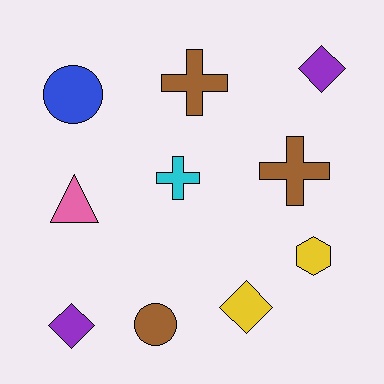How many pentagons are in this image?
There are no pentagons.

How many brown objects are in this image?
There are 3 brown objects.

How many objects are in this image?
There are 10 objects.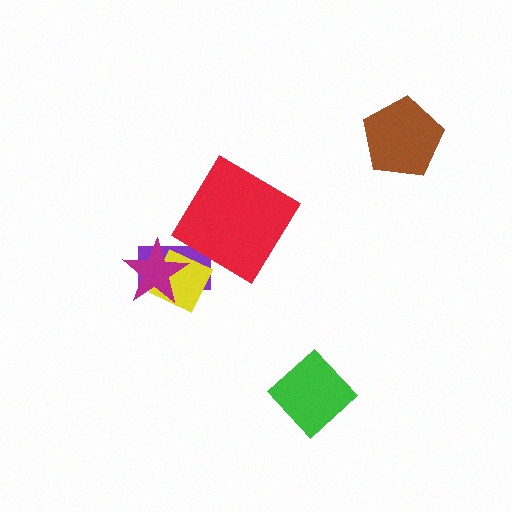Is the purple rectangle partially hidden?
Yes, it is partially covered by another shape.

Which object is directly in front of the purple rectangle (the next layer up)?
The yellow diamond is directly in front of the purple rectangle.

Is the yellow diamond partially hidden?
Yes, it is partially covered by another shape.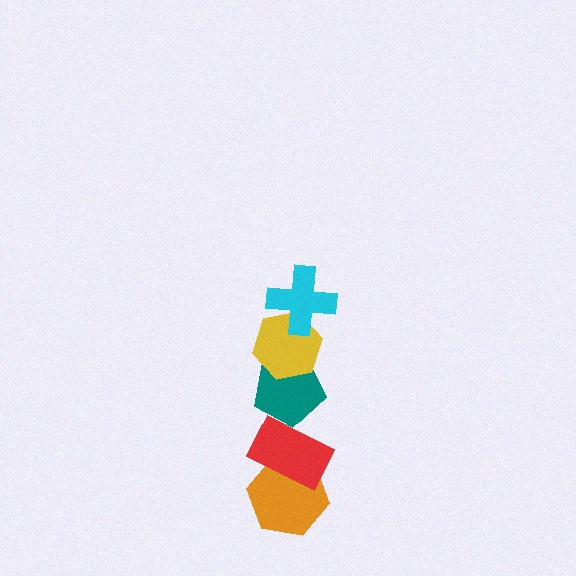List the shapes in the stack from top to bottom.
From top to bottom: the cyan cross, the yellow hexagon, the teal pentagon, the red rectangle, the orange hexagon.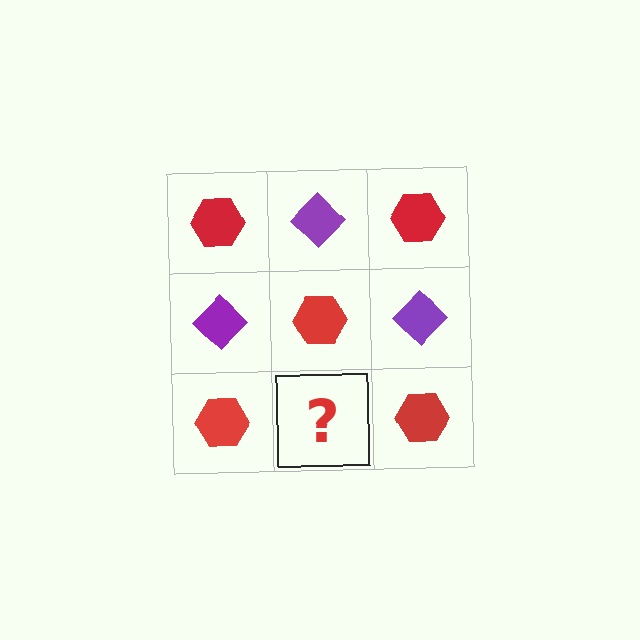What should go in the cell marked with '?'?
The missing cell should contain a purple diamond.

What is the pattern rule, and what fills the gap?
The rule is that it alternates red hexagon and purple diamond in a checkerboard pattern. The gap should be filled with a purple diamond.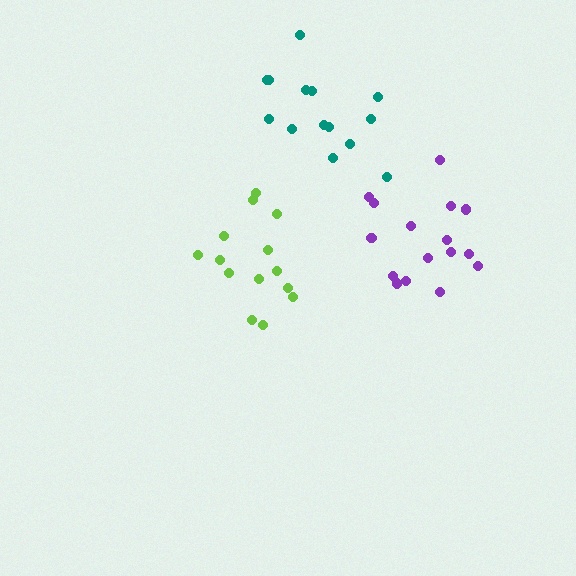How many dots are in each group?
Group 1: 14 dots, Group 2: 14 dots, Group 3: 16 dots (44 total).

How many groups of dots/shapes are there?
There are 3 groups.